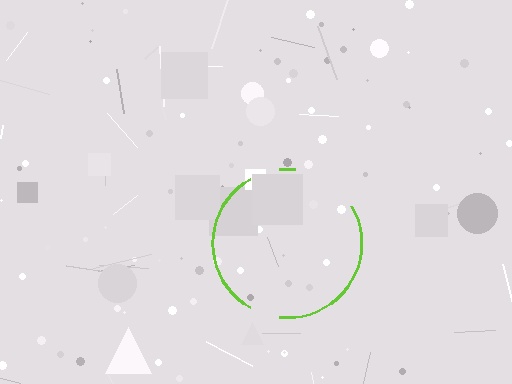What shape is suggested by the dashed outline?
The dashed outline suggests a circle.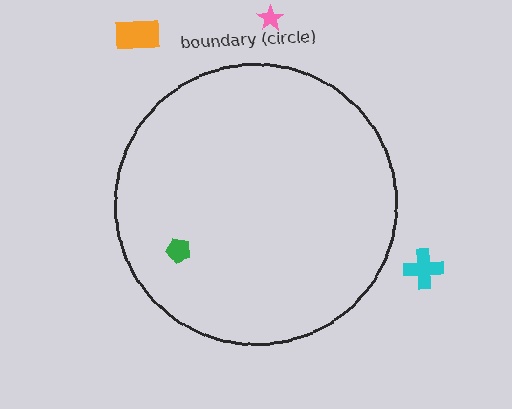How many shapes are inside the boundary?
1 inside, 3 outside.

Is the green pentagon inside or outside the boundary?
Inside.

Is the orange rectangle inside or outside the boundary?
Outside.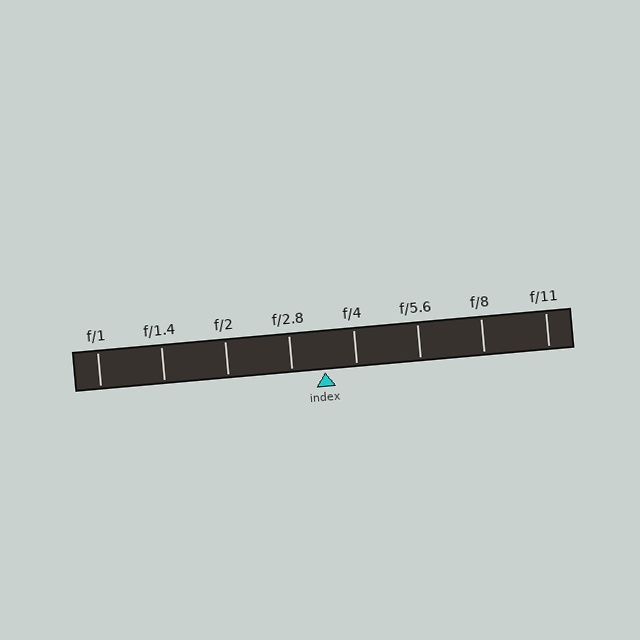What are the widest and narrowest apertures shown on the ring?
The widest aperture shown is f/1 and the narrowest is f/11.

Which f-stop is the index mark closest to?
The index mark is closest to f/4.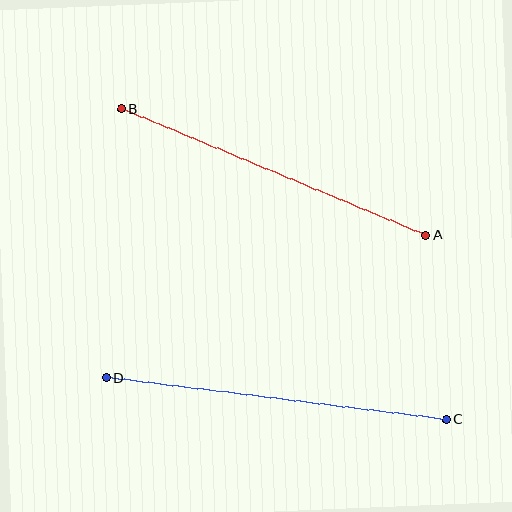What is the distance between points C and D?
The distance is approximately 343 pixels.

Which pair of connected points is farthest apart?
Points C and D are farthest apart.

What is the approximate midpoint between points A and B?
The midpoint is at approximately (274, 172) pixels.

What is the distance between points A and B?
The distance is approximately 330 pixels.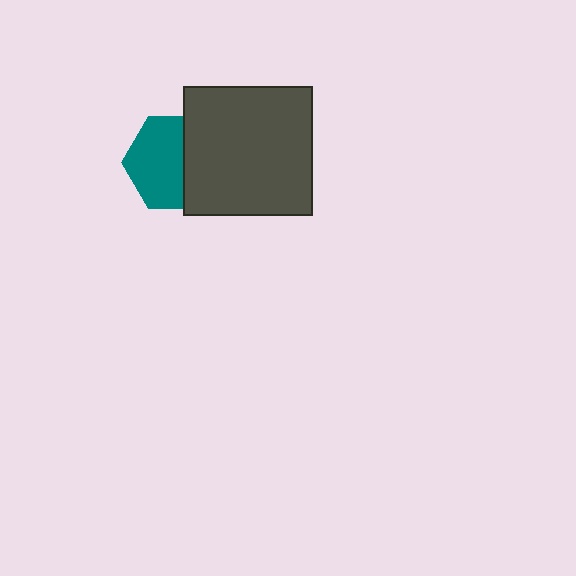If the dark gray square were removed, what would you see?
You would see the complete teal hexagon.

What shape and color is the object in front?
The object in front is a dark gray square.